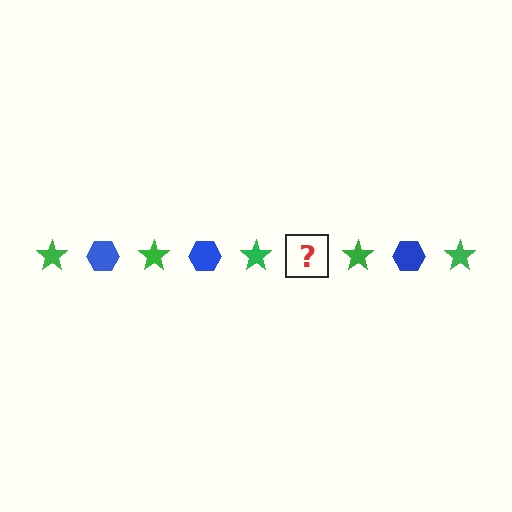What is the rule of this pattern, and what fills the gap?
The rule is that the pattern alternates between green star and blue hexagon. The gap should be filled with a blue hexagon.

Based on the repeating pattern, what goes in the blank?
The blank should be a blue hexagon.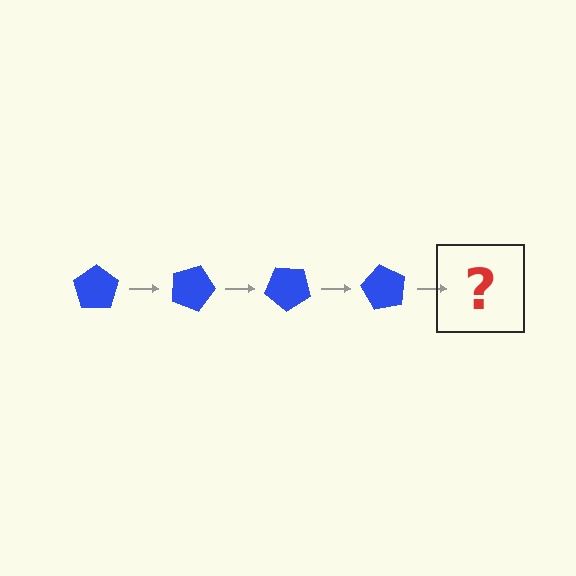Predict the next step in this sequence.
The next step is a blue pentagon rotated 80 degrees.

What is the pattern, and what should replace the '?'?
The pattern is that the pentagon rotates 20 degrees each step. The '?' should be a blue pentagon rotated 80 degrees.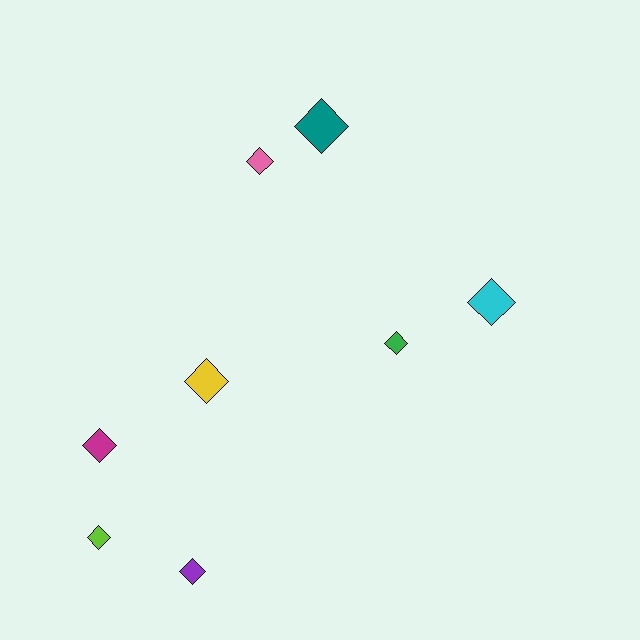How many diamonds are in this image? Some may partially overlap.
There are 8 diamonds.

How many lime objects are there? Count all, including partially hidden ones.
There is 1 lime object.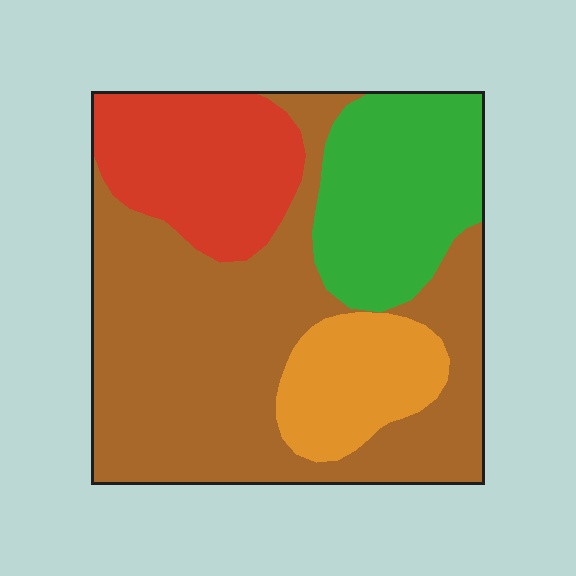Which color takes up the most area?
Brown, at roughly 50%.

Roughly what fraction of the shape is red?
Red takes up about one sixth (1/6) of the shape.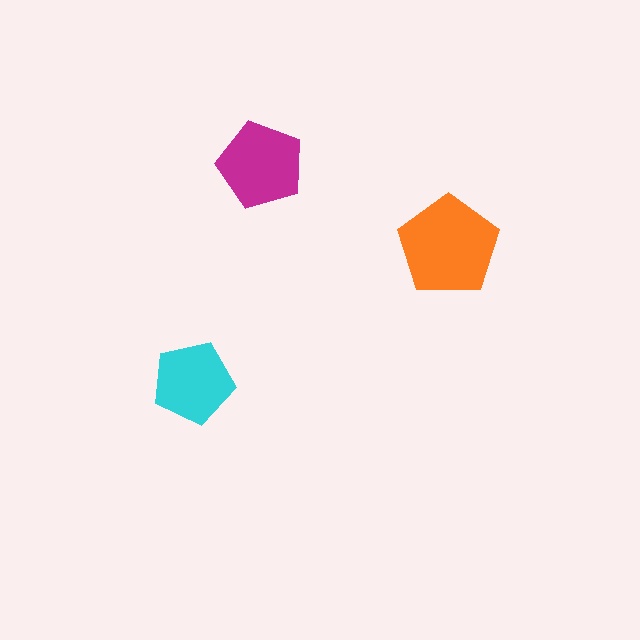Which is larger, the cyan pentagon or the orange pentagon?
The orange one.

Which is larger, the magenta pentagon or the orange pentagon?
The orange one.